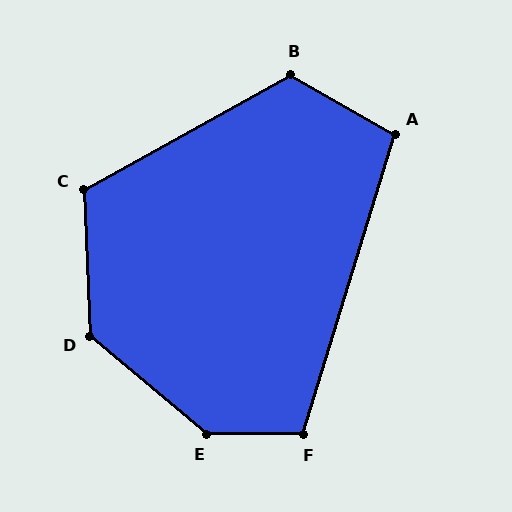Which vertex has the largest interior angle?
E, at approximately 140 degrees.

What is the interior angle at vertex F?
Approximately 107 degrees (obtuse).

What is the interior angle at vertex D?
Approximately 132 degrees (obtuse).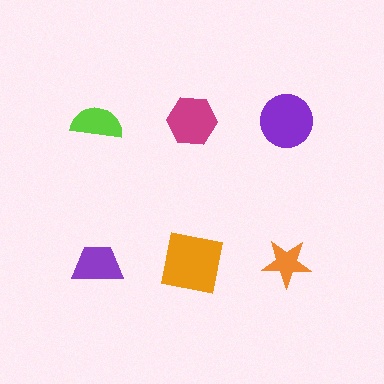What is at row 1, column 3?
A purple circle.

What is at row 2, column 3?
An orange star.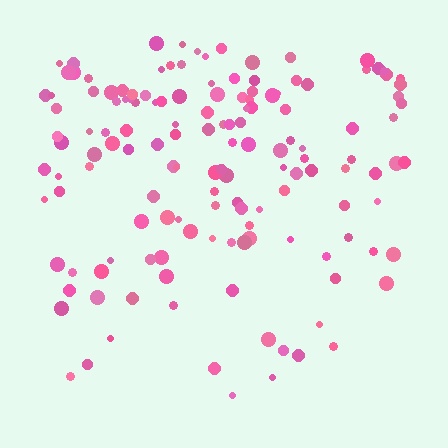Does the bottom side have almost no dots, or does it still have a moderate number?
Still a moderate number, just noticeably fewer than the top.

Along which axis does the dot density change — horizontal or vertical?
Vertical.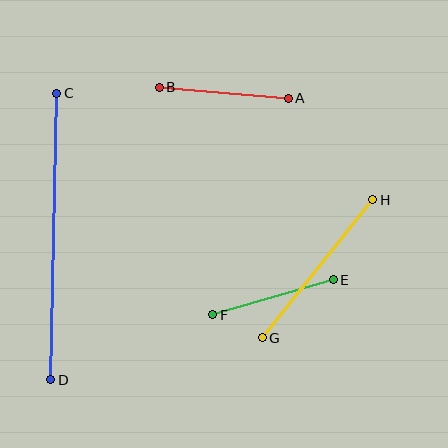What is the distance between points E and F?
The distance is approximately 126 pixels.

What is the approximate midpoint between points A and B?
The midpoint is at approximately (224, 93) pixels.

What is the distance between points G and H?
The distance is approximately 177 pixels.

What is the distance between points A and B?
The distance is approximately 129 pixels.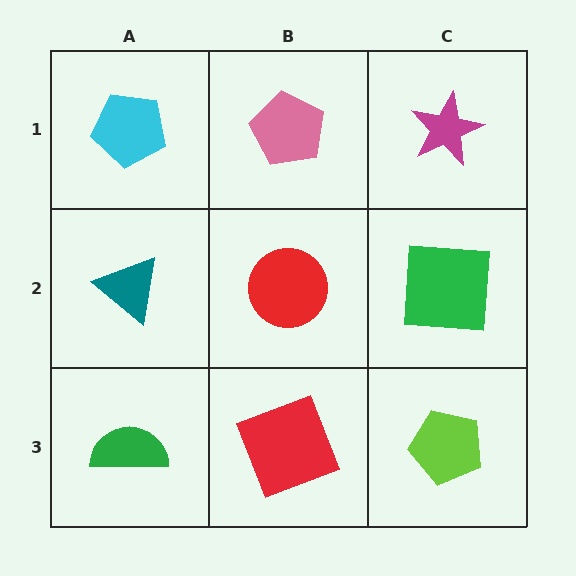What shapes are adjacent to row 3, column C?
A green square (row 2, column C), a red square (row 3, column B).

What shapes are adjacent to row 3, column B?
A red circle (row 2, column B), a green semicircle (row 3, column A), a lime pentagon (row 3, column C).